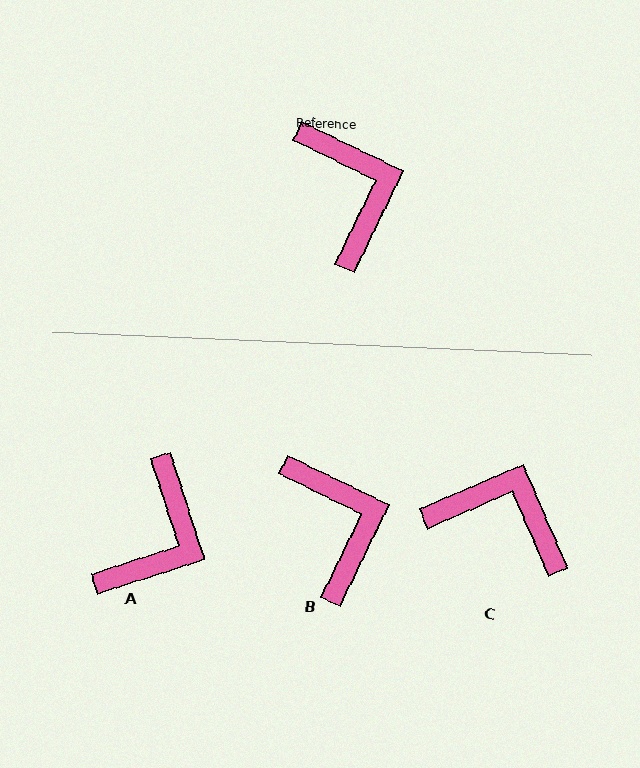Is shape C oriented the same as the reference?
No, it is off by about 50 degrees.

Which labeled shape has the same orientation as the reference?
B.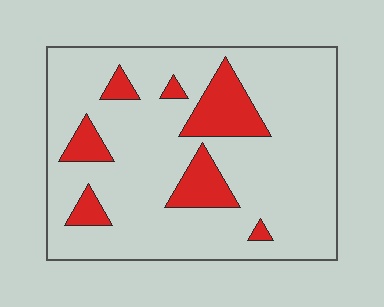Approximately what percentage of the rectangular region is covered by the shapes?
Approximately 15%.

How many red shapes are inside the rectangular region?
7.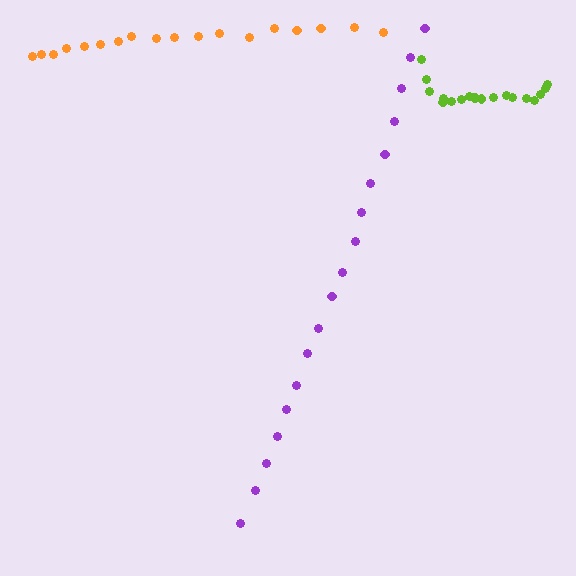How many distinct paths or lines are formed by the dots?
There are 3 distinct paths.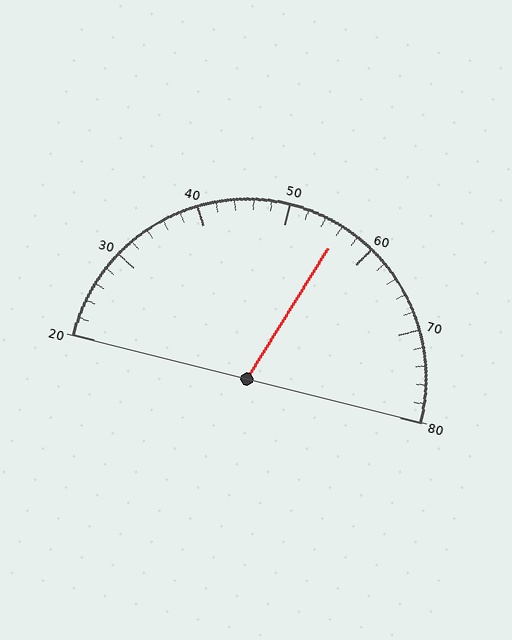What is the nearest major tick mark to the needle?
The nearest major tick mark is 60.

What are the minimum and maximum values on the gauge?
The gauge ranges from 20 to 80.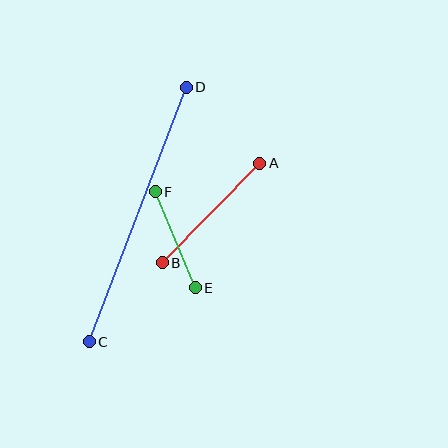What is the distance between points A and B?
The distance is approximately 140 pixels.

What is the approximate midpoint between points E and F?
The midpoint is at approximately (175, 240) pixels.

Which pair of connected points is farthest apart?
Points C and D are farthest apart.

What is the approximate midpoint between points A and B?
The midpoint is at approximately (211, 213) pixels.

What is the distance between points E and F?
The distance is approximately 104 pixels.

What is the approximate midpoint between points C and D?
The midpoint is at approximately (138, 215) pixels.